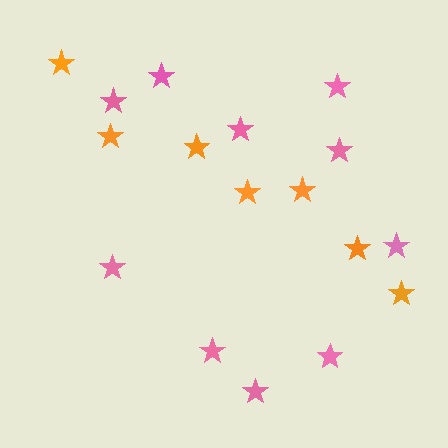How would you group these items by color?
There are 2 groups: one group of pink stars (10) and one group of orange stars (7).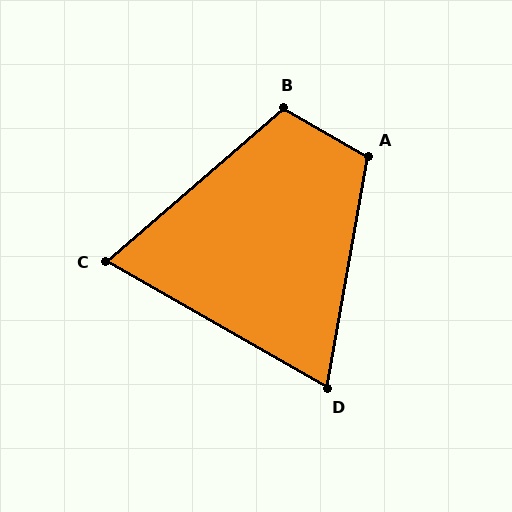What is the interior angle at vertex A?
Approximately 109 degrees (obtuse).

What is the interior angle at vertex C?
Approximately 71 degrees (acute).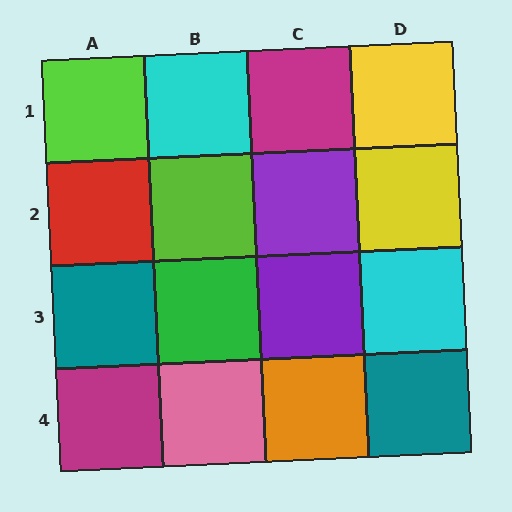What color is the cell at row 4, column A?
Magenta.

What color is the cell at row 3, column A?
Teal.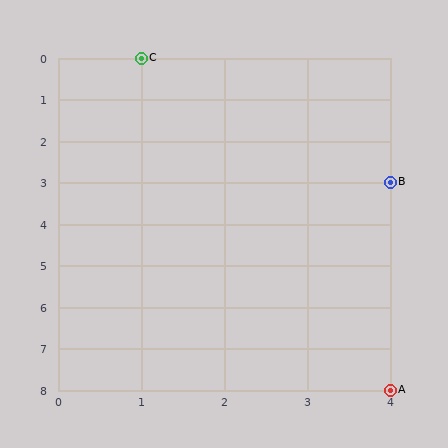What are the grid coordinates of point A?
Point A is at grid coordinates (4, 8).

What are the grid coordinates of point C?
Point C is at grid coordinates (1, 0).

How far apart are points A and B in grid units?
Points A and B are 5 rows apart.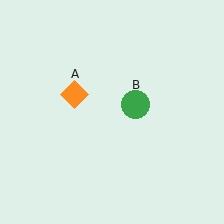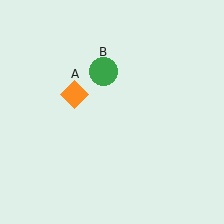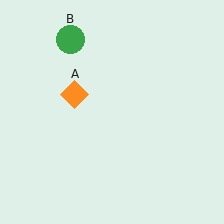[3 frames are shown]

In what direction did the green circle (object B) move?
The green circle (object B) moved up and to the left.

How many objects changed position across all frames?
1 object changed position: green circle (object B).